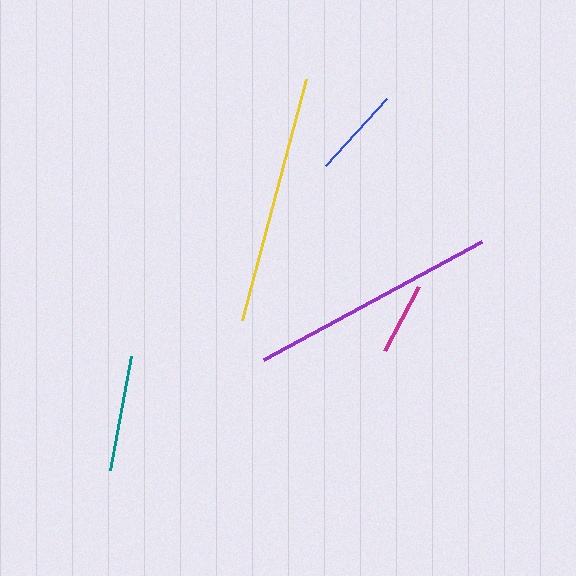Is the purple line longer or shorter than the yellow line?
The yellow line is longer than the purple line.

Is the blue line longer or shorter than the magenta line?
The blue line is longer than the magenta line.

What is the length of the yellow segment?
The yellow segment is approximately 249 pixels long.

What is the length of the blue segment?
The blue segment is approximately 91 pixels long.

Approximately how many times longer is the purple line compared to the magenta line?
The purple line is approximately 3.4 times the length of the magenta line.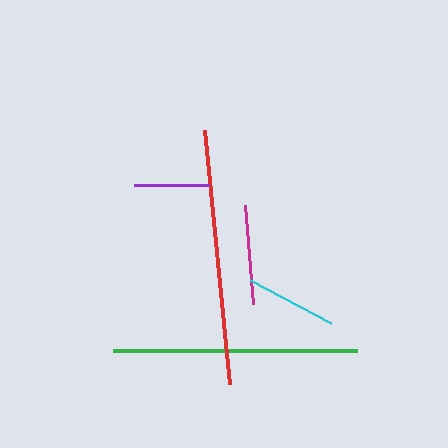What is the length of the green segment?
The green segment is approximately 244 pixels long.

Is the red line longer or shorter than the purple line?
The red line is longer than the purple line.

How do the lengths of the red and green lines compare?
The red and green lines are approximately the same length.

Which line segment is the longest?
The red line is the longest at approximately 256 pixels.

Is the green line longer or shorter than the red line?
The red line is longer than the green line.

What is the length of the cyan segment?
The cyan segment is approximately 92 pixels long.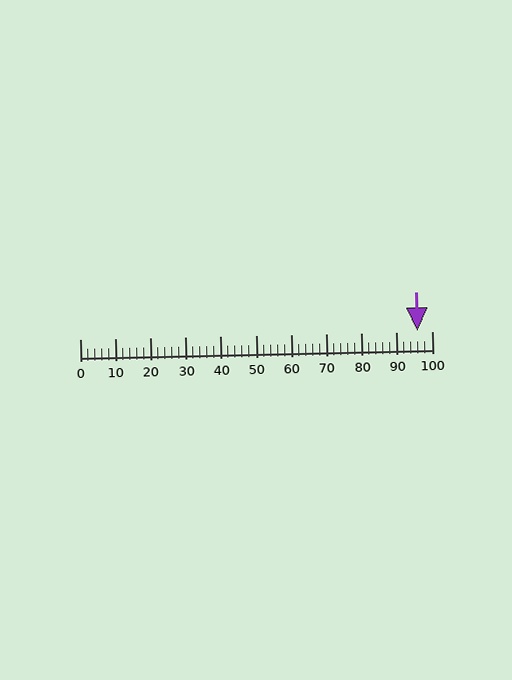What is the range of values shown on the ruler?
The ruler shows values from 0 to 100.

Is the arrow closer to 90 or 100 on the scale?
The arrow is closer to 100.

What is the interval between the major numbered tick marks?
The major tick marks are spaced 10 units apart.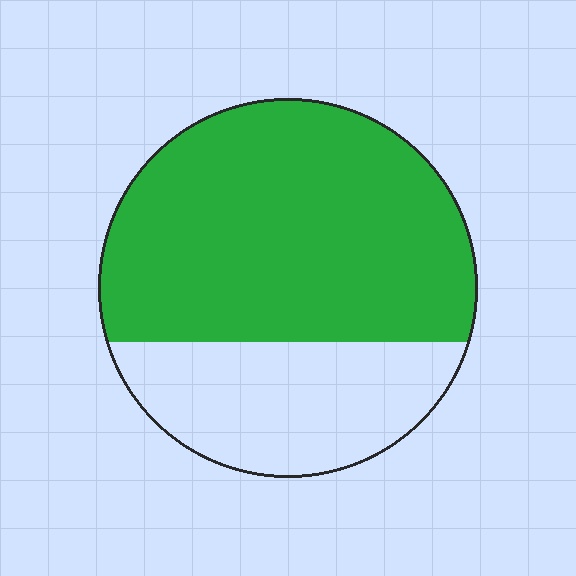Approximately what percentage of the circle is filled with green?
Approximately 70%.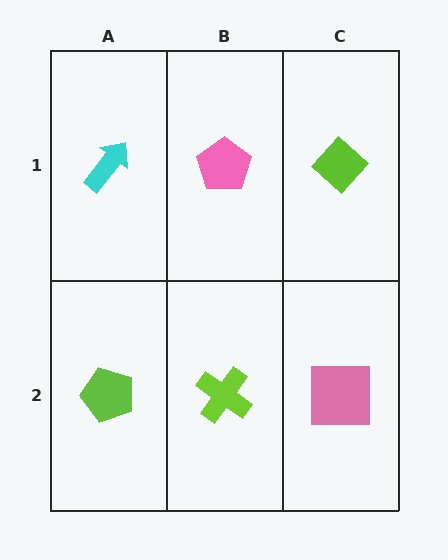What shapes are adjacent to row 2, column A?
A cyan arrow (row 1, column A), a lime cross (row 2, column B).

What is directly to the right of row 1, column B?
A lime diamond.